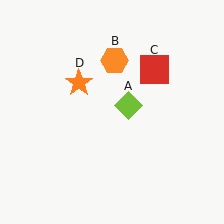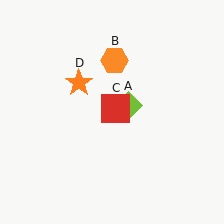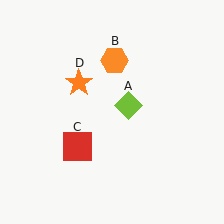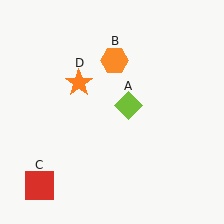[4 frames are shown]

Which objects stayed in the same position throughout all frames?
Lime diamond (object A) and orange hexagon (object B) and orange star (object D) remained stationary.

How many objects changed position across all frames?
1 object changed position: red square (object C).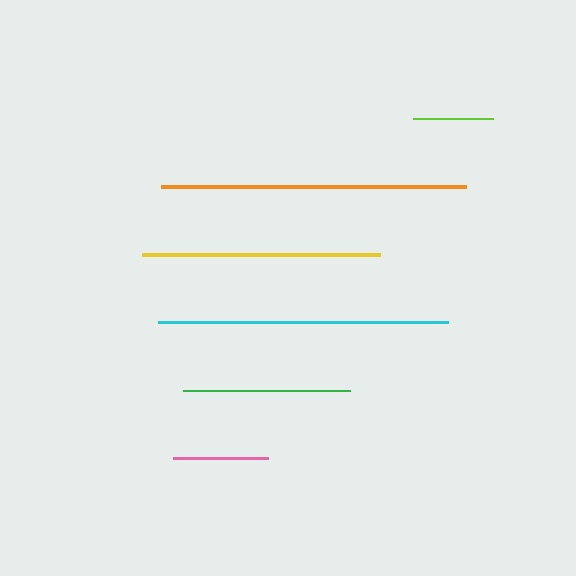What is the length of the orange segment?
The orange segment is approximately 304 pixels long.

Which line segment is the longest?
The orange line is the longest at approximately 304 pixels.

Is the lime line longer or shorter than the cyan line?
The cyan line is longer than the lime line.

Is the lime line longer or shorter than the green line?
The green line is longer than the lime line.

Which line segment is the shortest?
The lime line is the shortest at approximately 81 pixels.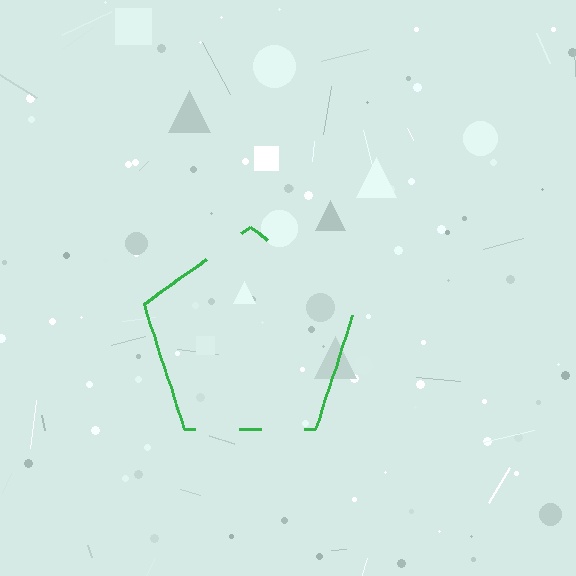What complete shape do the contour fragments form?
The contour fragments form a pentagon.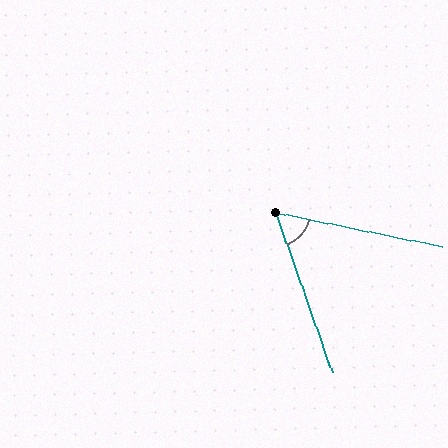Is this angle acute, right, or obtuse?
It is acute.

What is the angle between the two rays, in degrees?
Approximately 59 degrees.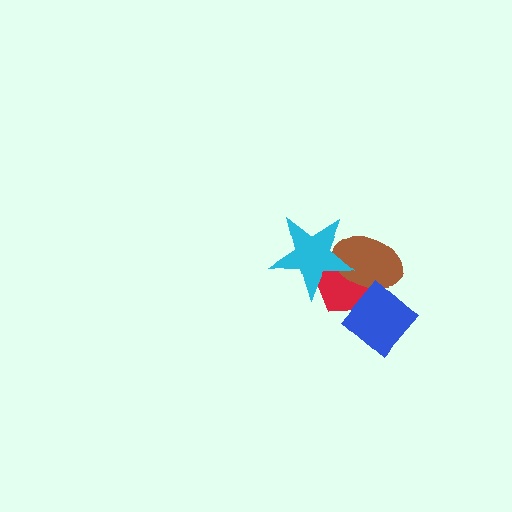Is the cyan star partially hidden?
No, no other shape covers it.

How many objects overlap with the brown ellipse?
3 objects overlap with the brown ellipse.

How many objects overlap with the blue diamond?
2 objects overlap with the blue diamond.